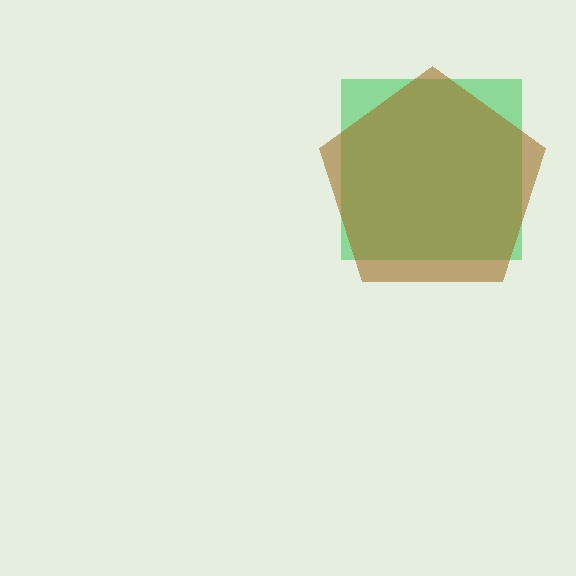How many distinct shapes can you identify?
There are 2 distinct shapes: a green square, a brown pentagon.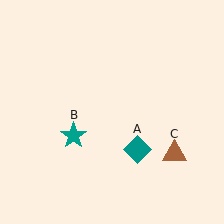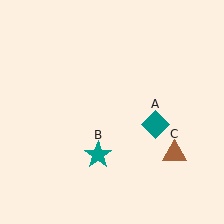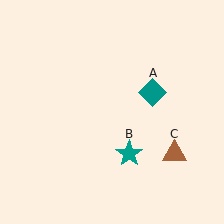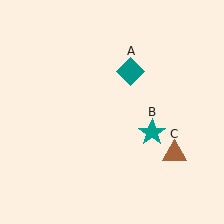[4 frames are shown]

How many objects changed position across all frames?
2 objects changed position: teal diamond (object A), teal star (object B).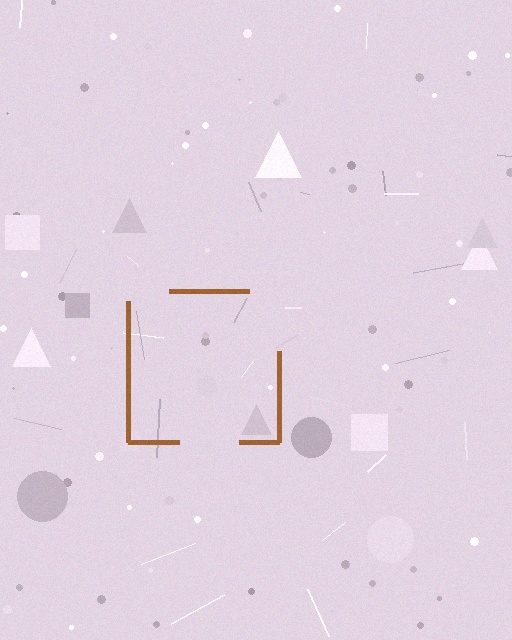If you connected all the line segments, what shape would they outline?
They would outline a square.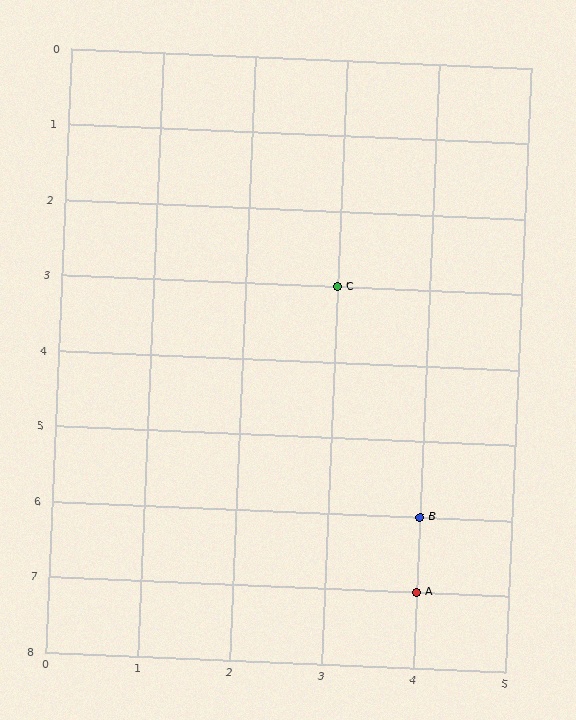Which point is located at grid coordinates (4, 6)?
Point B is at (4, 6).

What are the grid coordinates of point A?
Point A is at grid coordinates (4, 7).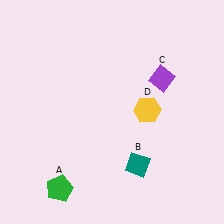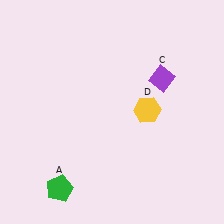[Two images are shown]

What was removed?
The teal diamond (B) was removed in Image 2.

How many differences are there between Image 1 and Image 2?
There is 1 difference between the two images.